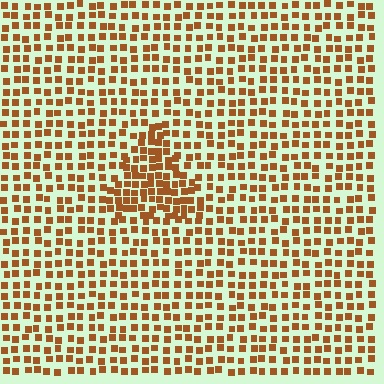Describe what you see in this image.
The image contains small brown elements arranged at two different densities. A triangle-shaped region is visible where the elements are more densely packed than the surrounding area.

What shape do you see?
I see a triangle.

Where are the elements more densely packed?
The elements are more densely packed inside the triangle boundary.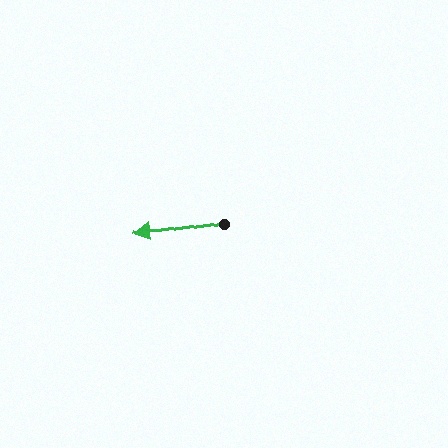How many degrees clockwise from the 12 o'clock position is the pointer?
Approximately 262 degrees.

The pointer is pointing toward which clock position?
Roughly 9 o'clock.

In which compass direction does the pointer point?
West.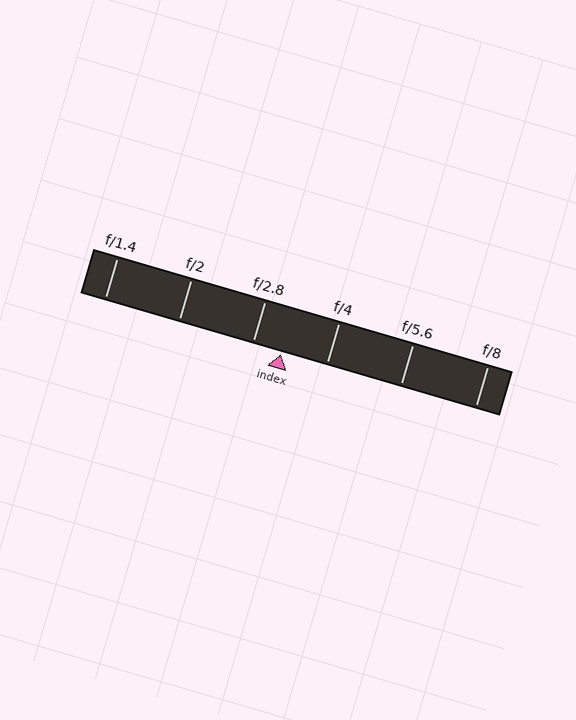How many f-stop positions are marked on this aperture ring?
There are 6 f-stop positions marked.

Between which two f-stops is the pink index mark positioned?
The index mark is between f/2.8 and f/4.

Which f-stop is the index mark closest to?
The index mark is closest to f/2.8.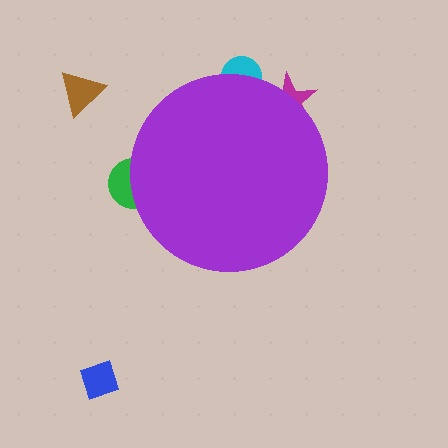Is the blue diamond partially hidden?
No, the blue diamond is fully visible.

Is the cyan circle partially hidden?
Yes, the cyan circle is partially hidden behind the purple circle.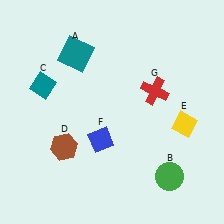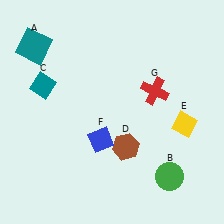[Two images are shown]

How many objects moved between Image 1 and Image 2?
2 objects moved between the two images.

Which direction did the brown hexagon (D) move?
The brown hexagon (D) moved right.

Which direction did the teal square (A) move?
The teal square (A) moved left.